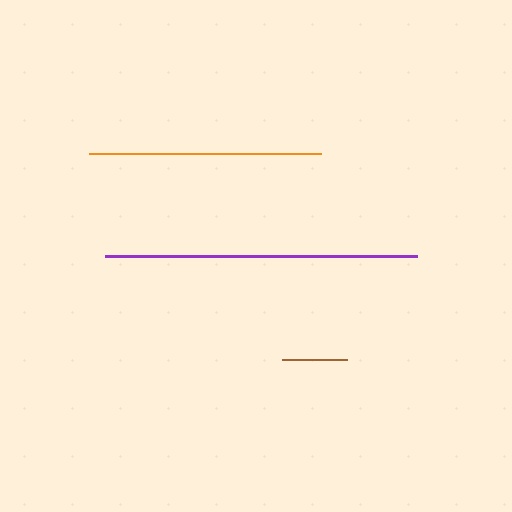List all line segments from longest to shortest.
From longest to shortest: purple, orange, brown.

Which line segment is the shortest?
The brown line is the shortest at approximately 65 pixels.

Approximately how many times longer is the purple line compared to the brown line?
The purple line is approximately 4.8 times the length of the brown line.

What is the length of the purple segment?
The purple segment is approximately 312 pixels long.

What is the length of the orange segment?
The orange segment is approximately 232 pixels long.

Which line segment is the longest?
The purple line is the longest at approximately 312 pixels.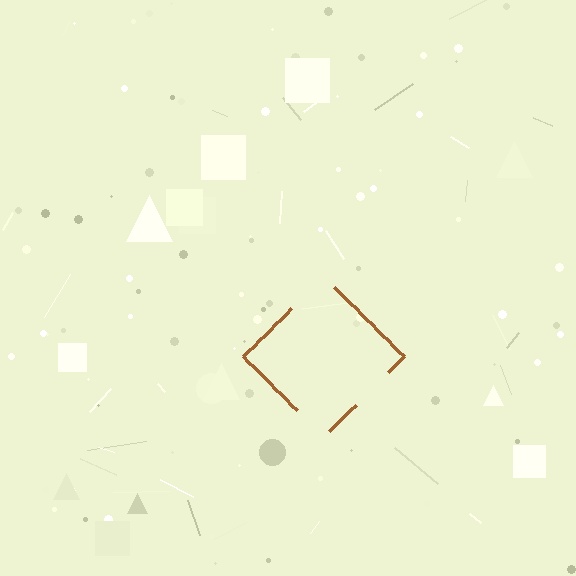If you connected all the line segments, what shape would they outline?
They would outline a diamond.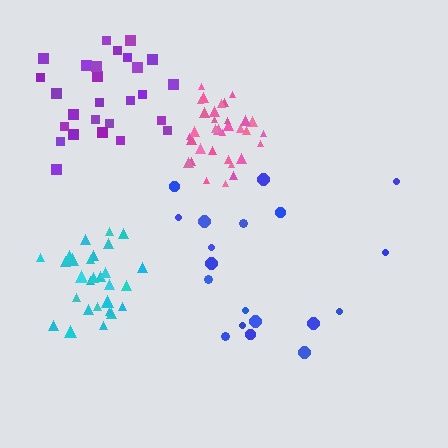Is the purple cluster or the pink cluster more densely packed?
Pink.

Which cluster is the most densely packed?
Pink.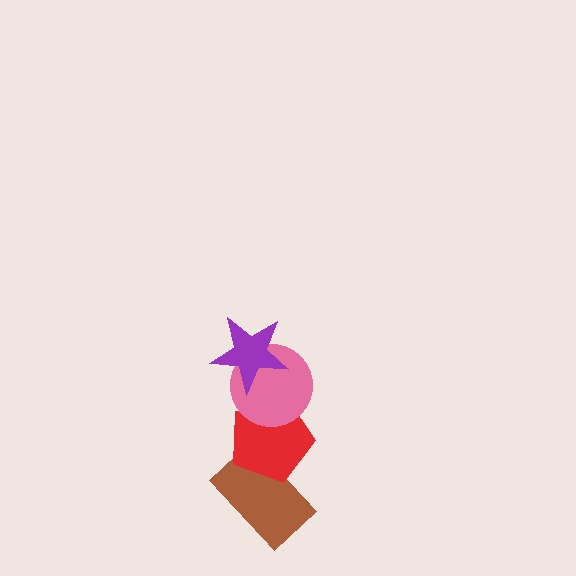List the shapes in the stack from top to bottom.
From top to bottom: the purple star, the pink circle, the red pentagon, the brown rectangle.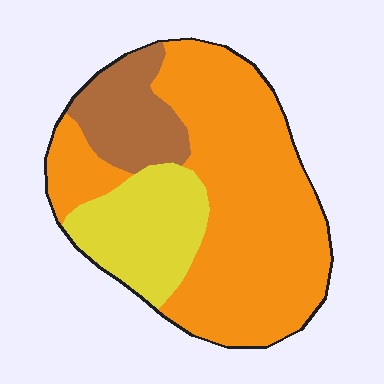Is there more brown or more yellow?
Yellow.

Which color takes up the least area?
Brown, at roughly 15%.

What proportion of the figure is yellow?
Yellow takes up about one fifth (1/5) of the figure.